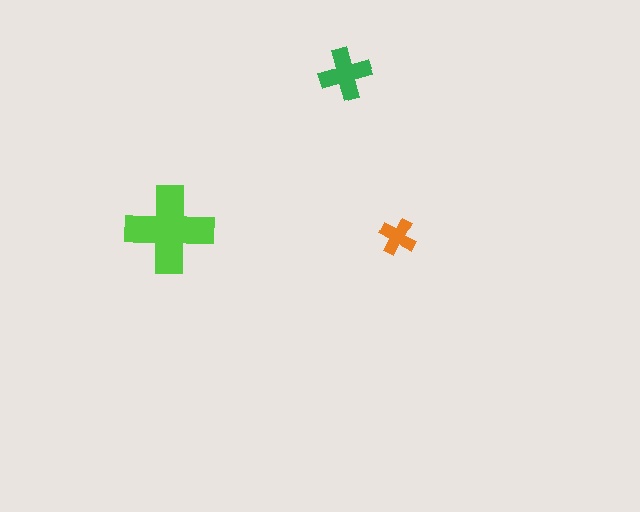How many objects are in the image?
There are 3 objects in the image.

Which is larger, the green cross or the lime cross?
The lime one.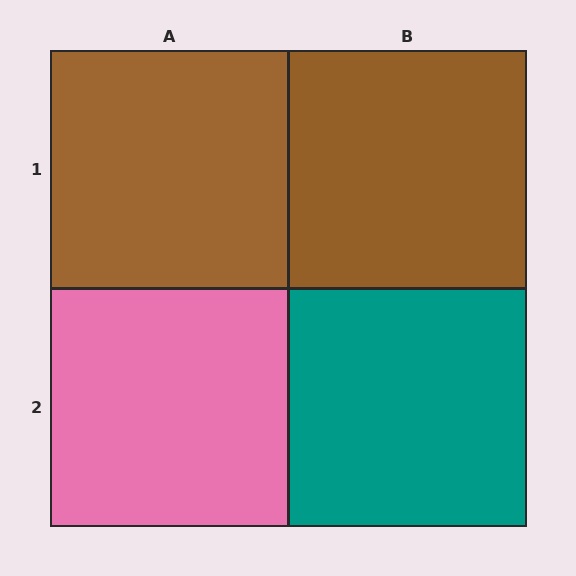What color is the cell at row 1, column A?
Brown.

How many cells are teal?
1 cell is teal.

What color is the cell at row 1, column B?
Brown.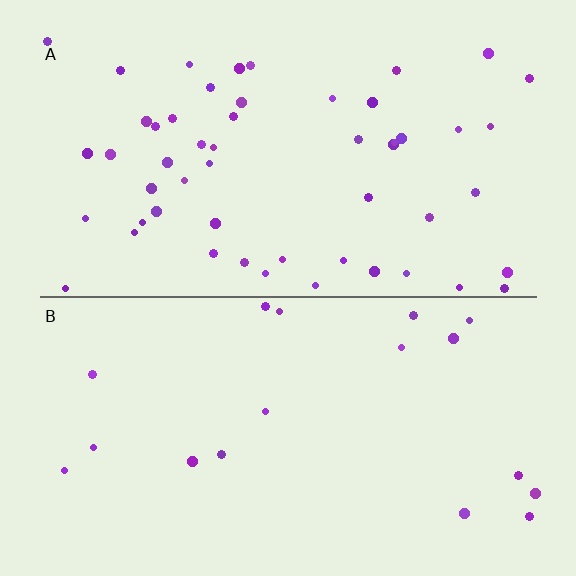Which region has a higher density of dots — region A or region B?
A (the top).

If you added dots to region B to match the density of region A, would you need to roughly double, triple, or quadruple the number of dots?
Approximately triple.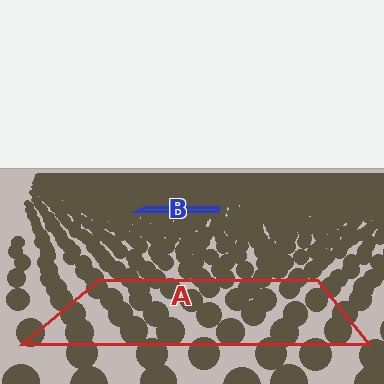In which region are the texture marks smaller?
The texture marks are smaller in region B, because it is farther away.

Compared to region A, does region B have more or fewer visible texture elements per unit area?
Region B has more texture elements per unit area — they are packed more densely because it is farther away.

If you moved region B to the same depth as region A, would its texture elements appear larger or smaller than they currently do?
They would appear larger. At a closer depth, the same texture elements are projected at a bigger on-screen size.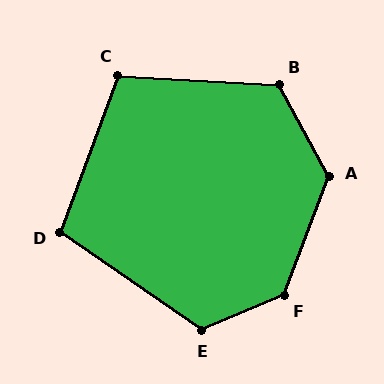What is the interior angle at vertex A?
Approximately 130 degrees (obtuse).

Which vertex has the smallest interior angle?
D, at approximately 104 degrees.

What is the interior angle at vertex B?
Approximately 122 degrees (obtuse).